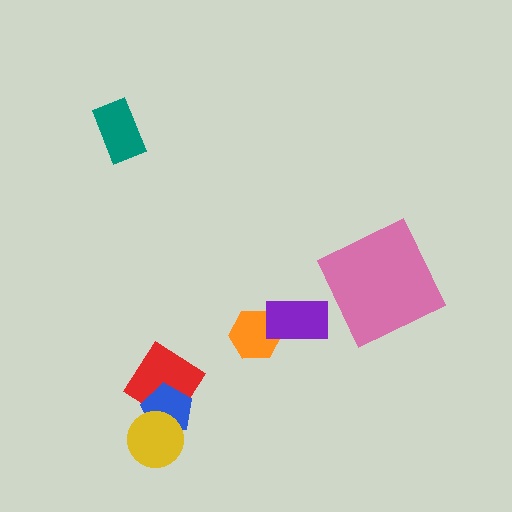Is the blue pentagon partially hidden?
Yes, it is partially covered by another shape.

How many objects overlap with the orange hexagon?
1 object overlaps with the orange hexagon.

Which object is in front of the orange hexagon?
The purple rectangle is in front of the orange hexagon.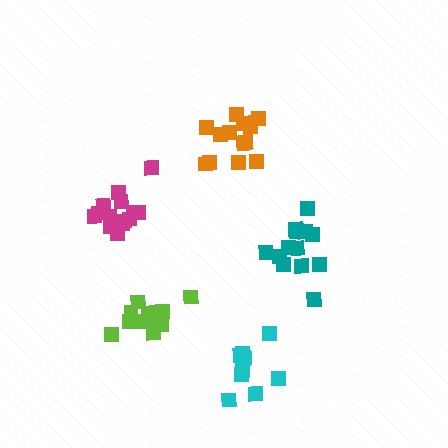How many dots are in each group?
Group 1: 13 dots, Group 2: 13 dots, Group 3: 14 dots, Group 4: 10 dots, Group 5: 13 dots (63 total).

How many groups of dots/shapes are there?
There are 5 groups.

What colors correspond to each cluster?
The clusters are colored: lime, teal, magenta, cyan, orange.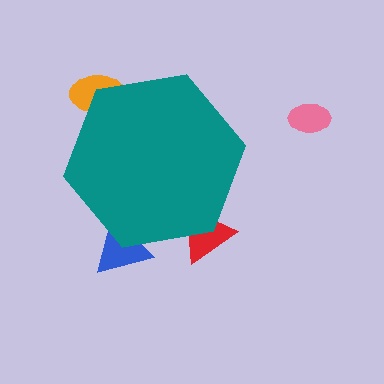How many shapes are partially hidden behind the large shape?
3 shapes are partially hidden.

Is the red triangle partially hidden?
Yes, the red triangle is partially hidden behind the teal hexagon.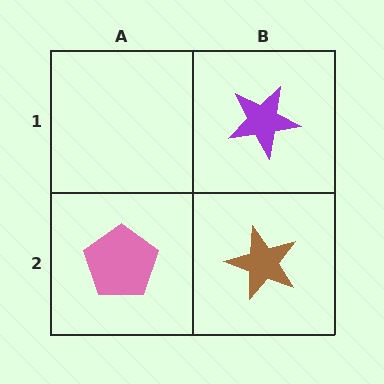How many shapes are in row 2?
2 shapes.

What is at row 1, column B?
A purple star.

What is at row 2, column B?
A brown star.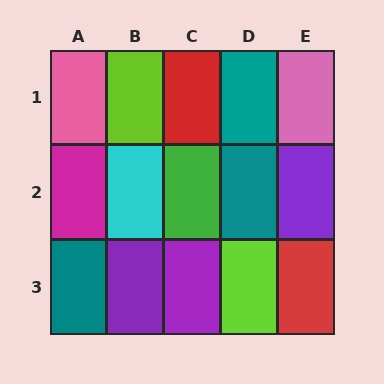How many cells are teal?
3 cells are teal.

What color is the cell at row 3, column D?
Lime.